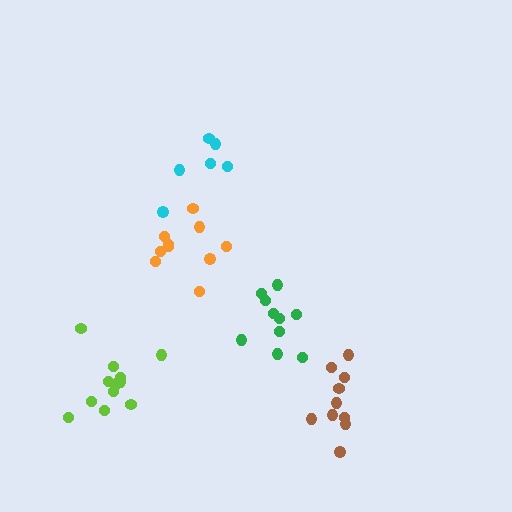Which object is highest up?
The cyan cluster is topmost.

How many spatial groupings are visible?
There are 5 spatial groupings.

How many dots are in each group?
Group 1: 6 dots, Group 2: 10 dots, Group 3: 10 dots, Group 4: 12 dots, Group 5: 10 dots (48 total).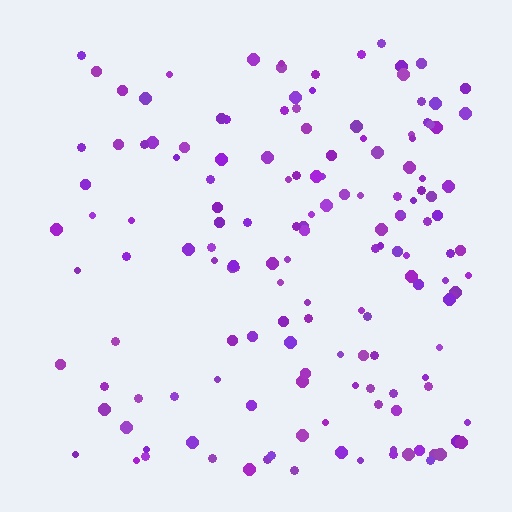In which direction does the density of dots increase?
From left to right, with the right side densest.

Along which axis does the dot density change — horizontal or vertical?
Horizontal.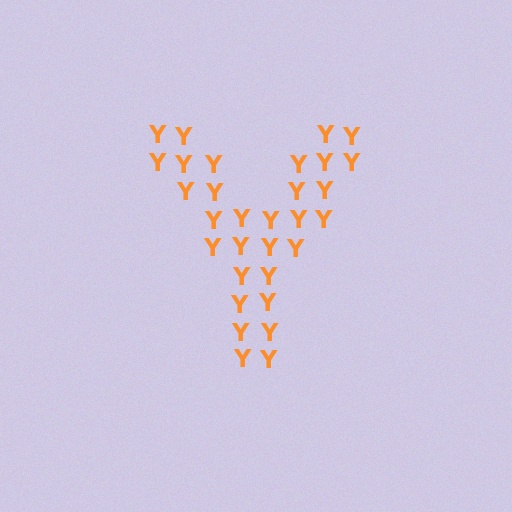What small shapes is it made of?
It is made of small letter Y's.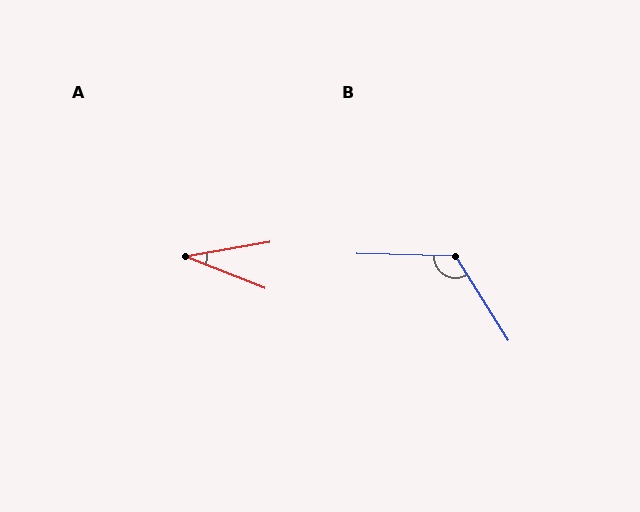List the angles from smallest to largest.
A (32°), B (124°).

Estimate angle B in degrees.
Approximately 124 degrees.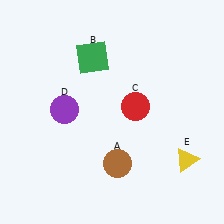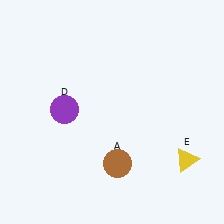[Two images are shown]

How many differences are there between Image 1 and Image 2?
There are 2 differences between the two images.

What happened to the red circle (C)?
The red circle (C) was removed in Image 2. It was in the top-right area of Image 1.